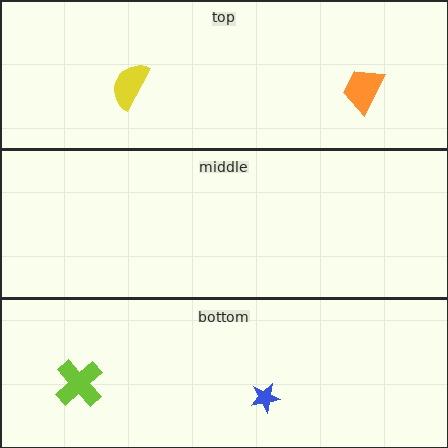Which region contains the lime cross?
The bottom region.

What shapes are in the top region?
The orange trapezoid, the yellow semicircle.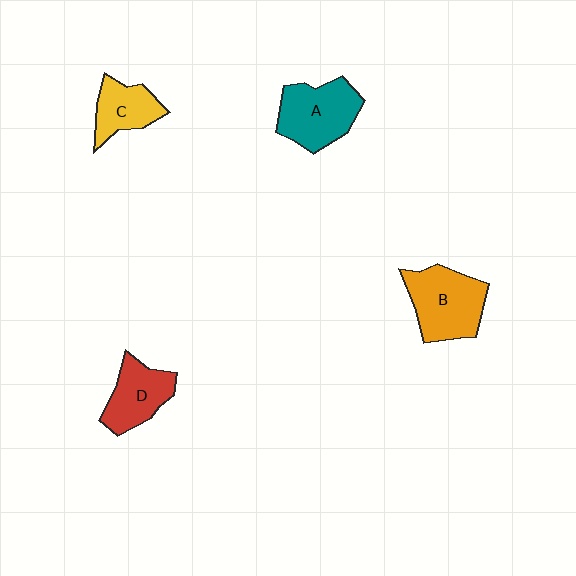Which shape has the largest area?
Shape B (orange).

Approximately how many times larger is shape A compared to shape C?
Approximately 1.5 times.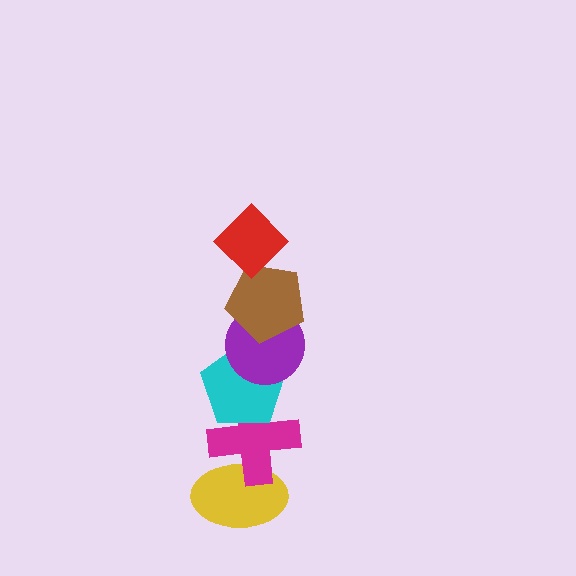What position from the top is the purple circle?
The purple circle is 3rd from the top.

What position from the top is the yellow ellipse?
The yellow ellipse is 6th from the top.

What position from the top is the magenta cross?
The magenta cross is 5th from the top.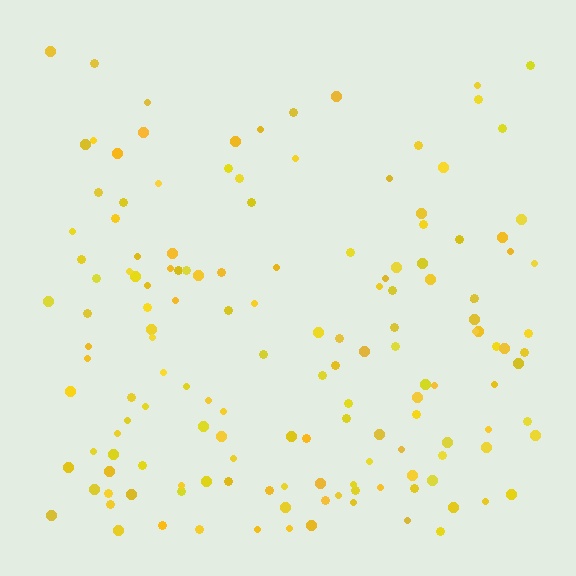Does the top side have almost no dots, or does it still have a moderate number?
Still a moderate number, just noticeably fewer than the bottom.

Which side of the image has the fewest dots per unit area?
The top.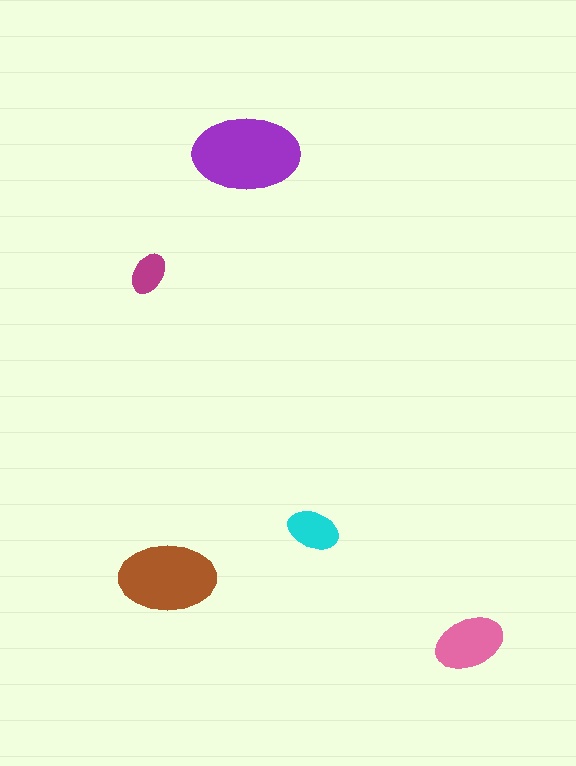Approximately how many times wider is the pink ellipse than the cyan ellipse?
About 1.5 times wider.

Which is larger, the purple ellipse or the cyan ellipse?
The purple one.